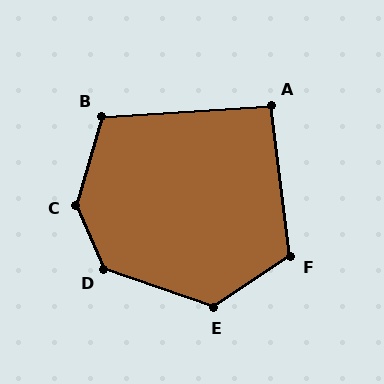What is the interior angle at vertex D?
Approximately 133 degrees (obtuse).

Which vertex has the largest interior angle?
C, at approximately 139 degrees.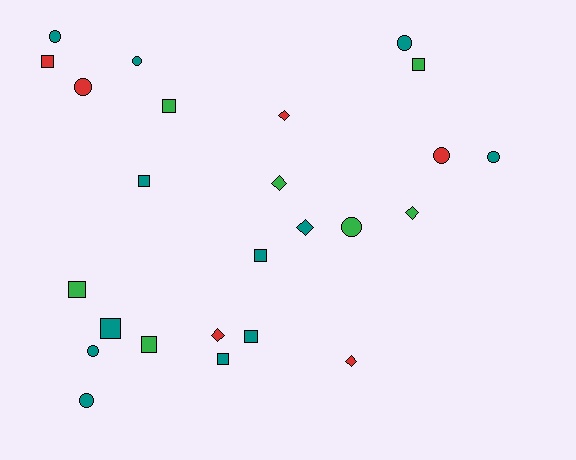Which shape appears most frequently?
Square, with 10 objects.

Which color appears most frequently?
Teal, with 12 objects.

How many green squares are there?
There are 4 green squares.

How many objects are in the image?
There are 25 objects.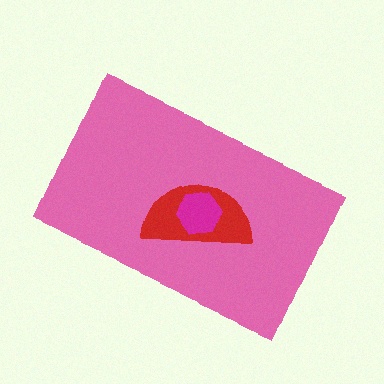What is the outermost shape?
The pink rectangle.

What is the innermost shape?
The magenta hexagon.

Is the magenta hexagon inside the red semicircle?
Yes.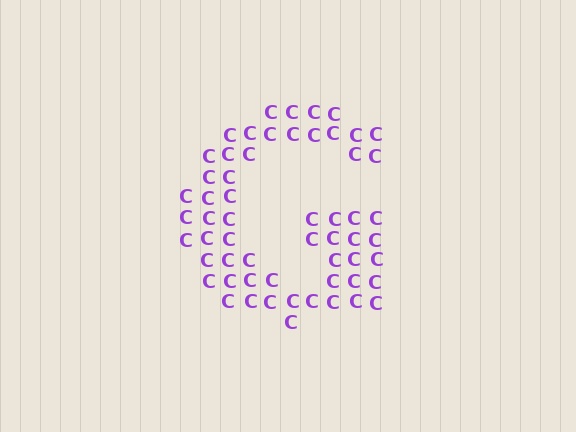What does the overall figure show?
The overall figure shows the letter G.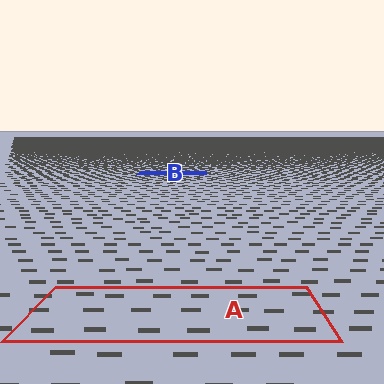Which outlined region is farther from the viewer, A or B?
Region B is farther from the viewer — the texture elements inside it appear smaller and more densely packed.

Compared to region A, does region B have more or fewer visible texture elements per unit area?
Region B has more texture elements per unit area — they are packed more densely because it is farther away.